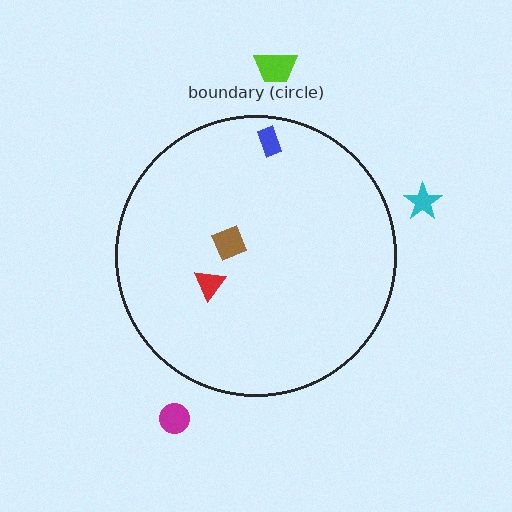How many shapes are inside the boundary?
3 inside, 3 outside.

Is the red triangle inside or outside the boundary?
Inside.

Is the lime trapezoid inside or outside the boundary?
Outside.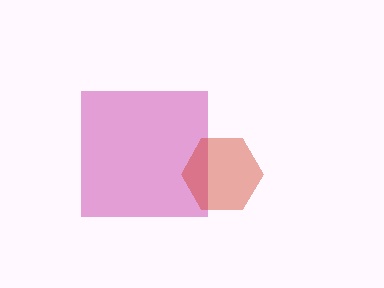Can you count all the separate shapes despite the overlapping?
Yes, there are 2 separate shapes.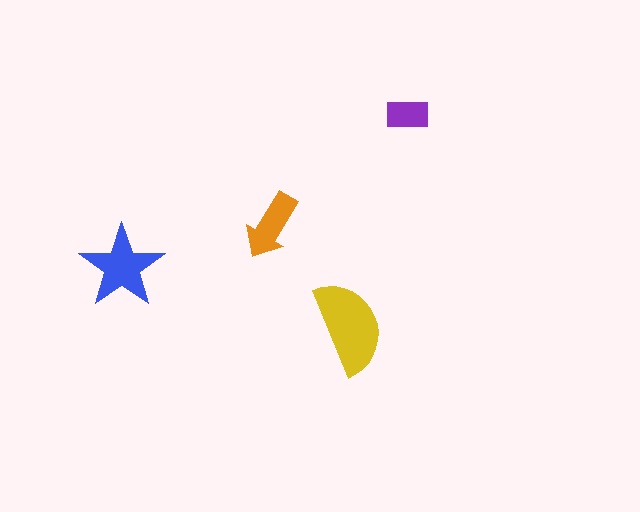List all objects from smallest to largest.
The purple rectangle, the orange arrow, the blue star, the yellow semicircle.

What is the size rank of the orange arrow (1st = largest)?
3rd.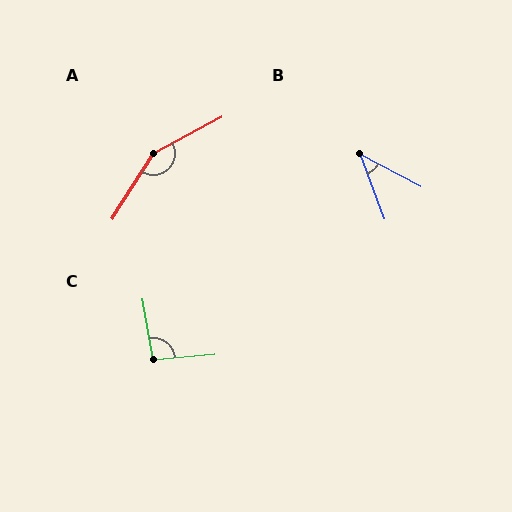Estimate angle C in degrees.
Approximately 94 degrees.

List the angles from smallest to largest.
B (41°), C (94°), A (151°).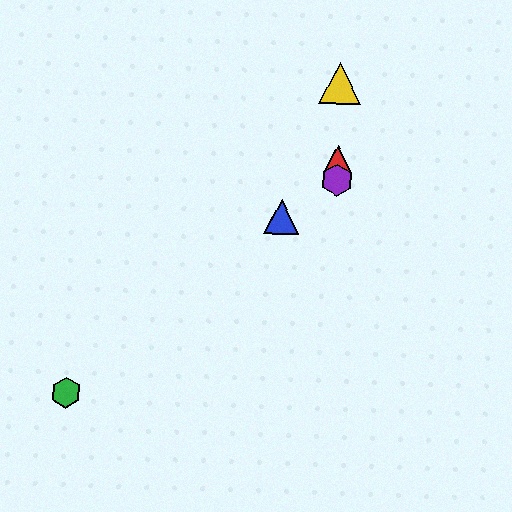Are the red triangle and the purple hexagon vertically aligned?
Yes, both are at x≈338.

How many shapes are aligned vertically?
3 shapes (the red triangle, the yellow triangle, the purple hexagon) are aligned vertically.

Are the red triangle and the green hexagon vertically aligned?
No, the red triangle is at x≈338 and the green hexagon is at x≈66.